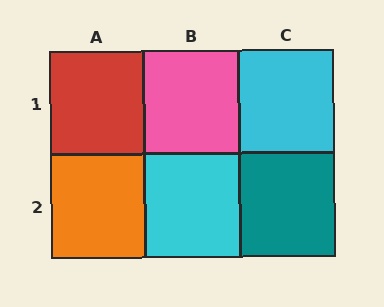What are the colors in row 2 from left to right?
Orange, cyan, teal.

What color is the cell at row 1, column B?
Pink.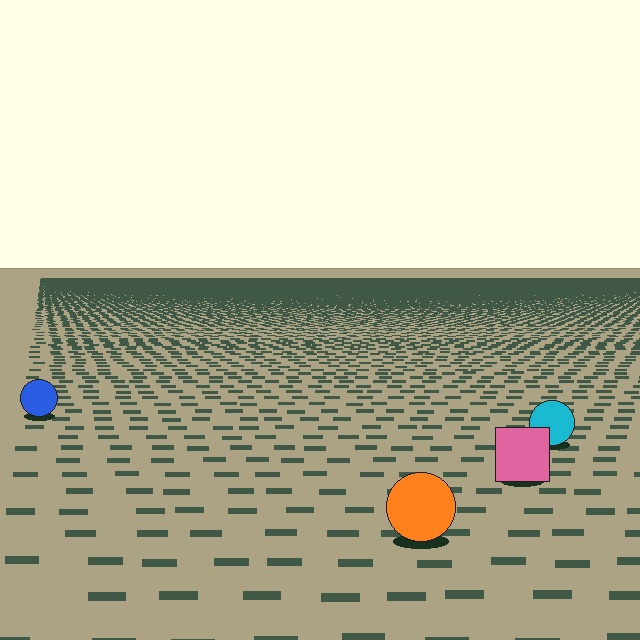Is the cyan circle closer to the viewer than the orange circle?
No. The orange circle is closer — you can tell from the texture gradient: the ground texture is coarser near it.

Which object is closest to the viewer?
The orange circle is closest. The texture marks near it are larger and more spread out.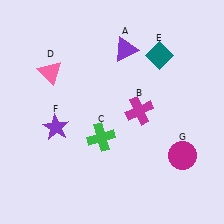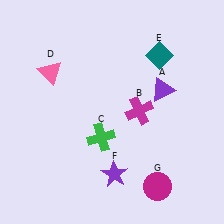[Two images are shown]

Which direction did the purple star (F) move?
The purple star (F) moved right.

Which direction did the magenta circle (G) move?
The magenta circle (G) moved down.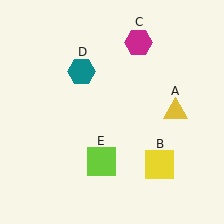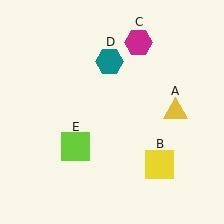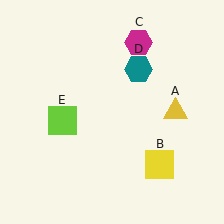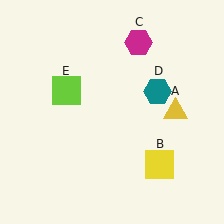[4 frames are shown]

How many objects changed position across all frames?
2 objects changed position: teal hexagon (object D), lime square (object E).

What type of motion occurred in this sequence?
The teal hexagon (object D), lime square (object E) rotated clockwise around the center of the scene.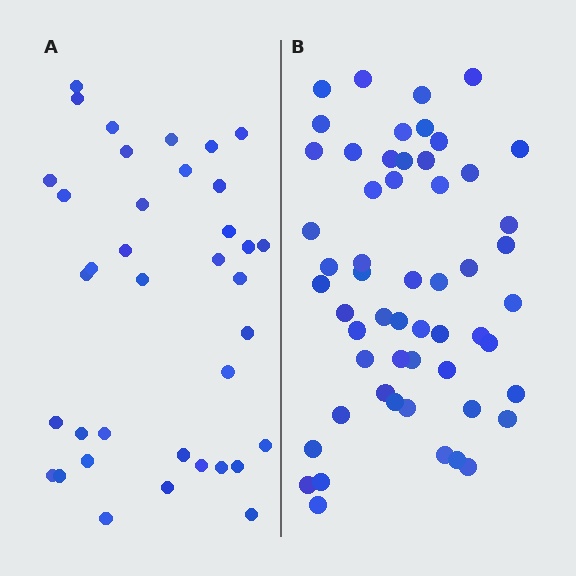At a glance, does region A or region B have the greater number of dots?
Region B (the right region) has more dots.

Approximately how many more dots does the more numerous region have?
Region B has approximately 20 more dots than region A.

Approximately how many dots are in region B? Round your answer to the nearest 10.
About 60 dots. (The exact count is 55, which rounds to 60.)